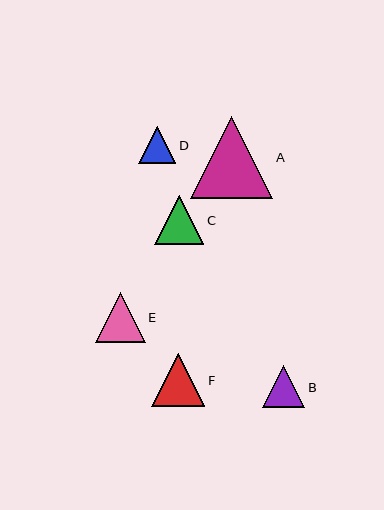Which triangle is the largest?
Triangle A is the largest with a size of approximately 82 pixels.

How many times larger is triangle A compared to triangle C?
Triangle A is approximately 1.7 times the size of triangle C.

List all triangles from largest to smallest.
From largest to smallest: A, F, E, C, B, D.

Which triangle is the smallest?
Triangle D is the smallest with a size of approximately 37 pixels.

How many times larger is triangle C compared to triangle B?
Triangle C is approximately 1.2 times the size of triangle B.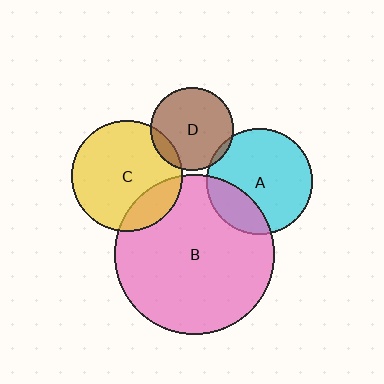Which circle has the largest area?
Circle B (pink).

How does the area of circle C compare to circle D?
Approximately 1.8 times.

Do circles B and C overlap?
Yes.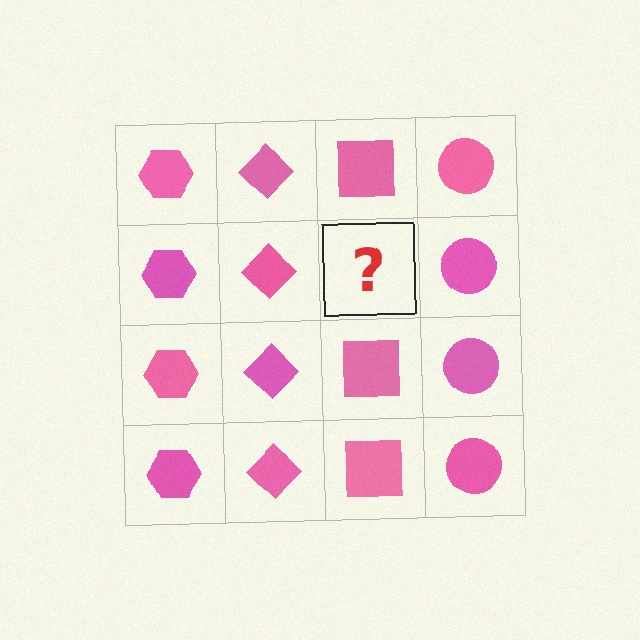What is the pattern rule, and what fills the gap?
The rule is that each column has a consistent shape. The gap should be filled with a pink square.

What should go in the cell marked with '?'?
The missing cell should contain a pink square.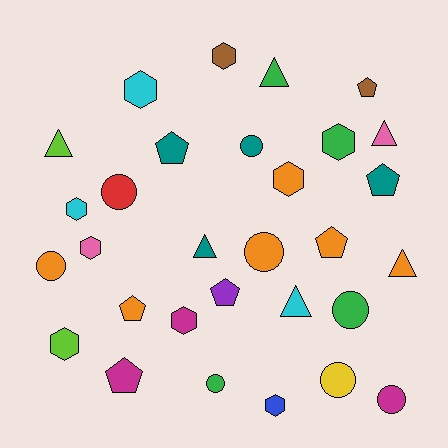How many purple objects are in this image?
There is 1 purple object.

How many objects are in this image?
There are 30 objects.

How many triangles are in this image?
There are 6 triangles.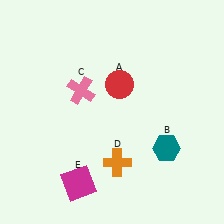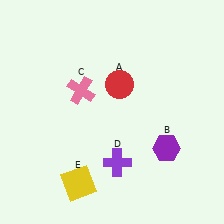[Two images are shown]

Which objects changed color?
B changed from teal to purple. D changed from orange to purple. E changed from magenta to yellow.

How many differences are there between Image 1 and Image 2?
There are 3 differences between the two images.